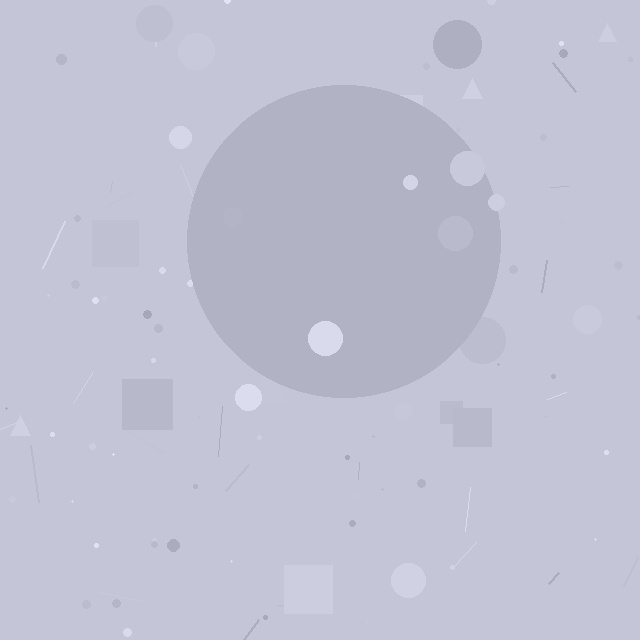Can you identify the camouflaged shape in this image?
The camouflaged shape is a circle.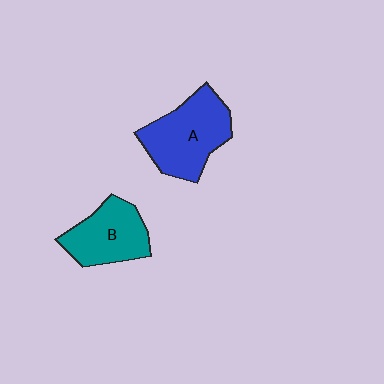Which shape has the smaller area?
Shape B (teal).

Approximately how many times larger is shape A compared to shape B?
Approximately 1.3 times.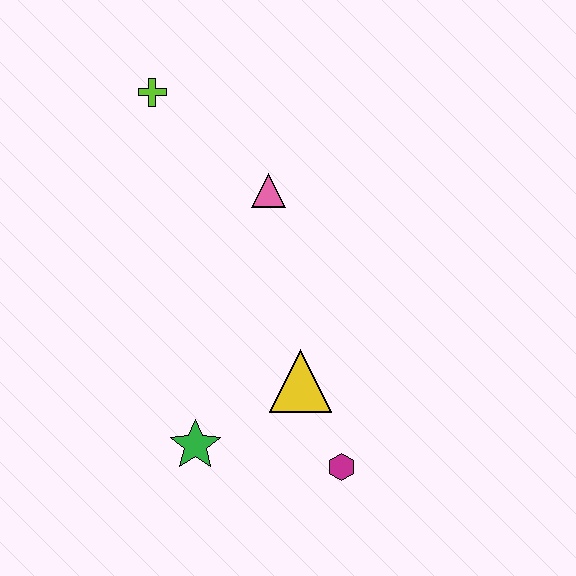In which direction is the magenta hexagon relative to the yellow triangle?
The magenta hexagon is below the yellow triangle.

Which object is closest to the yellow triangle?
The magenta hexagon is closest to the yellow triangle.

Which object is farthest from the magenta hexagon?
The lime cross is farthest from the magenta hexagon.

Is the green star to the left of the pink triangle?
Yes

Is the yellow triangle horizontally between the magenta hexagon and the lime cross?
Yes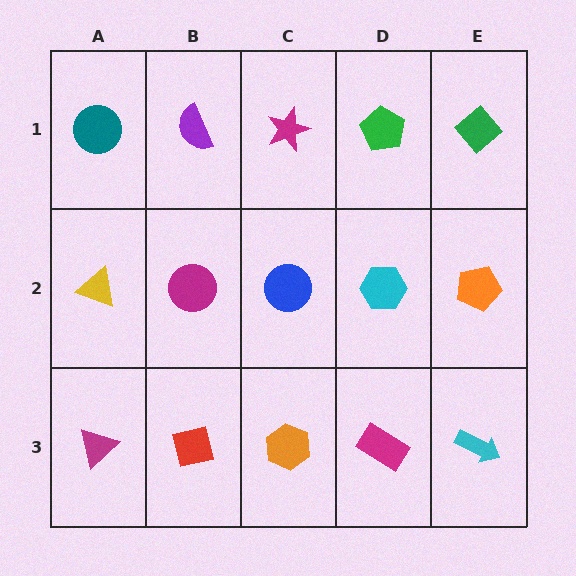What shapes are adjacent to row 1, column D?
A cyan hexagon (row 2, column D), a magenta star (row 1, column C), a green diamond (row 1, column E).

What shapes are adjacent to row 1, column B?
A magenta circle (row 2, column B), a teal circle (row 1, column A), a magenta star (row 1, column C).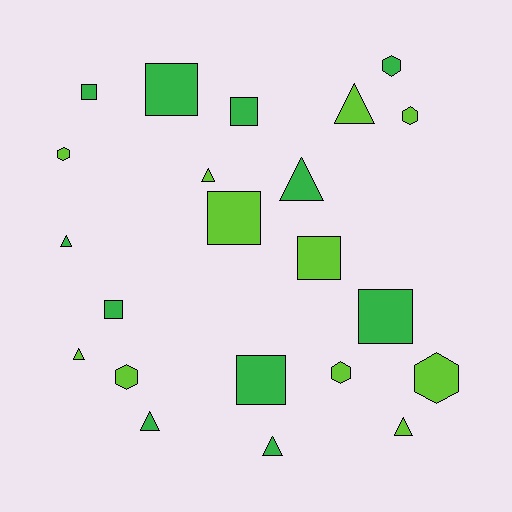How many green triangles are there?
There are 4 green triangles.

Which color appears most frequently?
Green, with 11 objects.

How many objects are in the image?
There are 22 objects.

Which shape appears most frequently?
Square, with 8 objects.